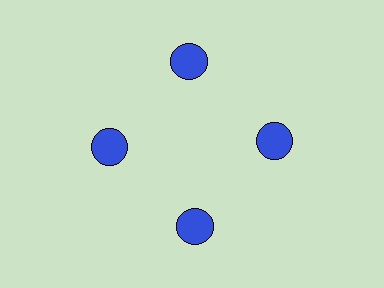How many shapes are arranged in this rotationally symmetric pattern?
There are 8 shapes, arranged in 4 groups of 2.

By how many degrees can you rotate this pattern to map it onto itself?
The pattern maps onto itself every 90 degrees of rotation.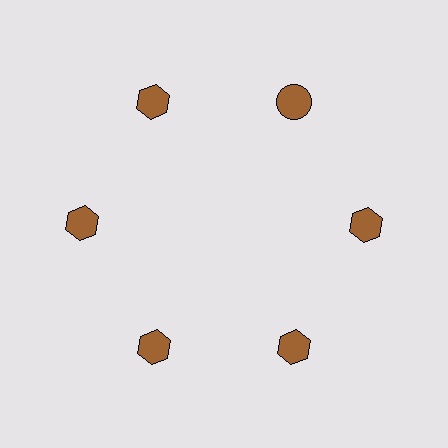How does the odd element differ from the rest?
It has a different shape: circle instead of hexagon.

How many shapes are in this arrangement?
There are 6 shapes arranged in a ring pattern.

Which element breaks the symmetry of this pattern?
The brown circle at roughly the 1 o'clock position breaks the symmetry. All other shapes are brown hexagons.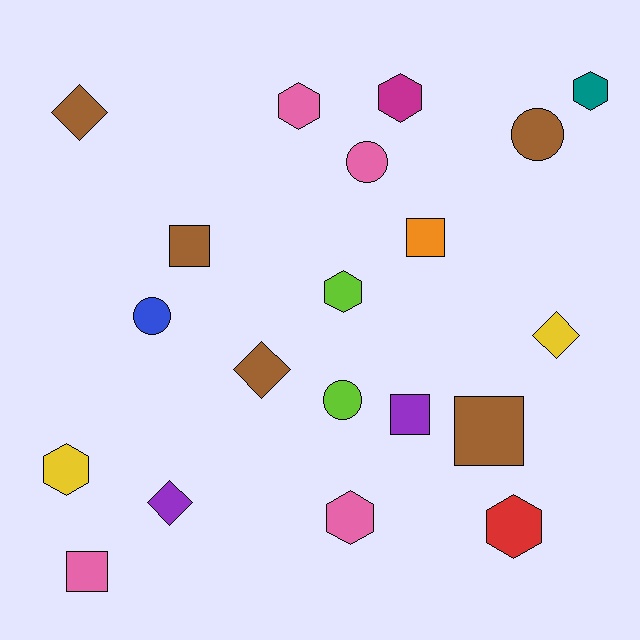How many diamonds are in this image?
There are 4 diamonds.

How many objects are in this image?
There are 20 objects.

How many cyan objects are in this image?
There are no cyan objects.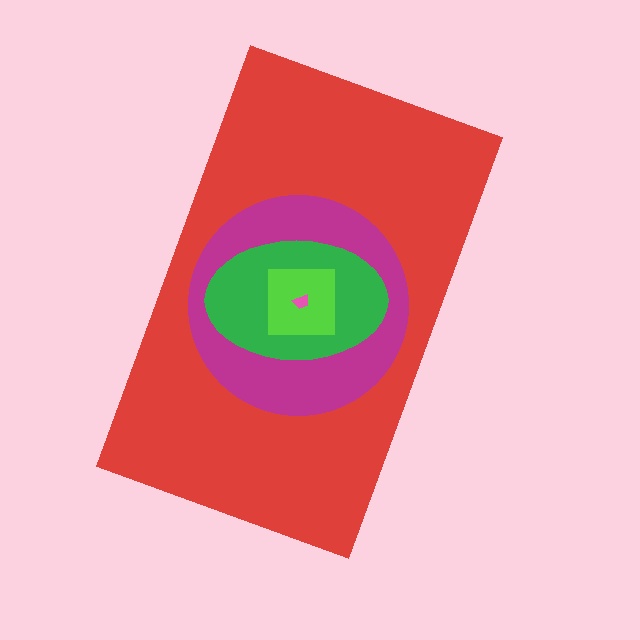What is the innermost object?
The pink trapezoid.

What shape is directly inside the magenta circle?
The green ellipse.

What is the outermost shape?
The red rectangle.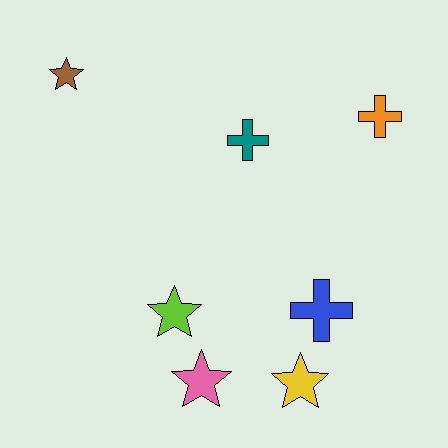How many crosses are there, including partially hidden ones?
There are 3 crosses.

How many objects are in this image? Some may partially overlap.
There are 7 objects.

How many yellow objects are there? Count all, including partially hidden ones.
There is 1 yellow object.